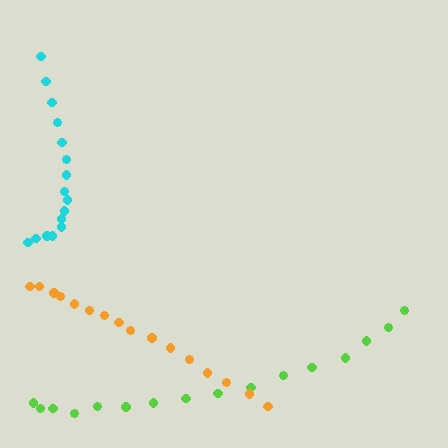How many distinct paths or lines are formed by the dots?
There are 3 distinct paths.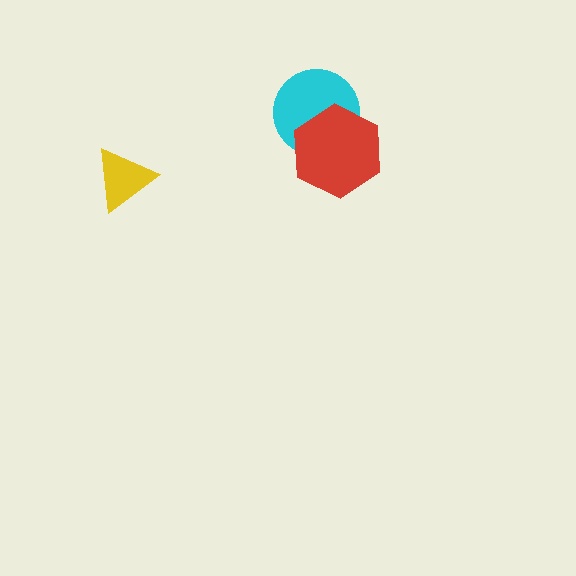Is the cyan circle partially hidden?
Yes, it is partially covered by another shape.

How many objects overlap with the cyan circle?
1 object overlaps with the cyan circle.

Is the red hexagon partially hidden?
No, no other shape covers it.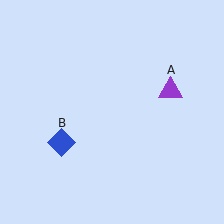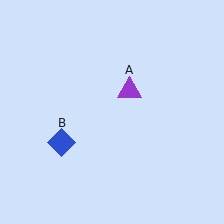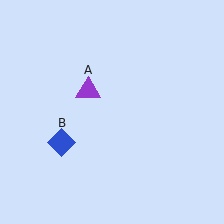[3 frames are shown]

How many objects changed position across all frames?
1 object changed position: purple triangle (object A).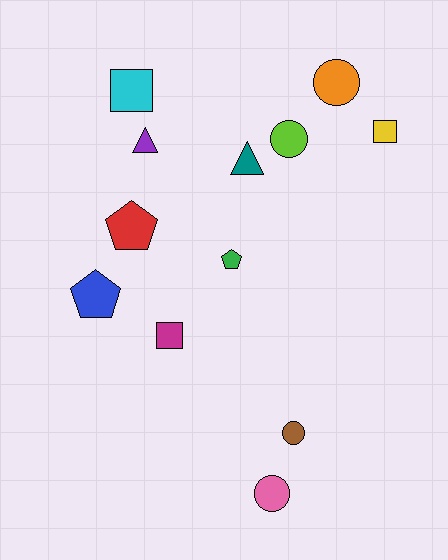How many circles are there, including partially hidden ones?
There are 4 circles.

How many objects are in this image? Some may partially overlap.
There are 12 objects.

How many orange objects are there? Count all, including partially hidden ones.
There is 1 orange object.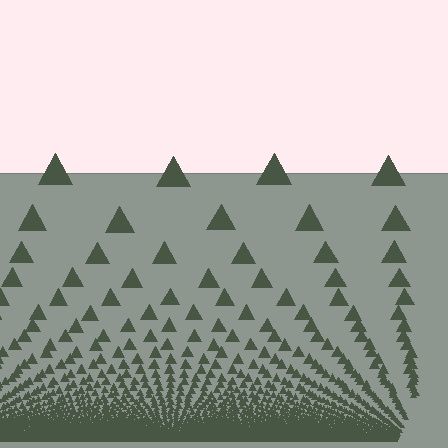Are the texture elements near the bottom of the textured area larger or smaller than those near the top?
Smaller. The gradient is inverted — elements near the bottom are smaller and denser.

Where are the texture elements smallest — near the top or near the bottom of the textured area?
Near the bottom.